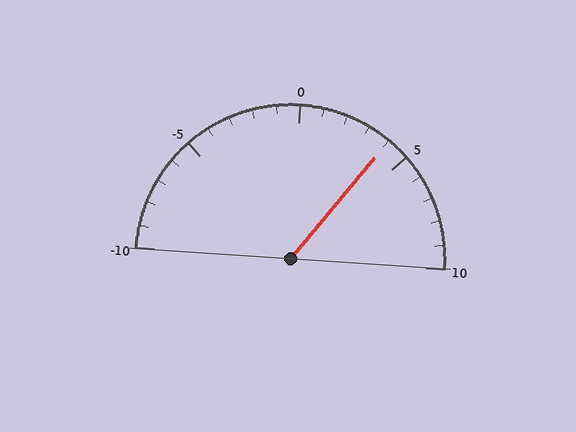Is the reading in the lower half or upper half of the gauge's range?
The reading is in the upper half of the range (-10 to 10).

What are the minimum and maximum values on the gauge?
The gauge ranges from -10 to 10.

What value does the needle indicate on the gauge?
The needle indicates approximately 4.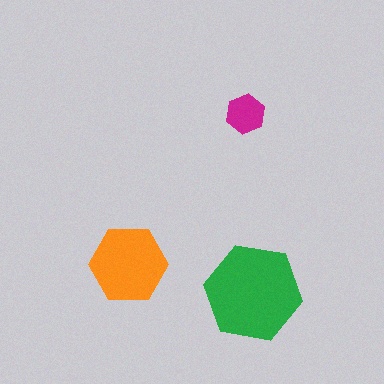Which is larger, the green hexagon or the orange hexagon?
The green one.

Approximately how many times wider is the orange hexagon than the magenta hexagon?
About 2 times wider.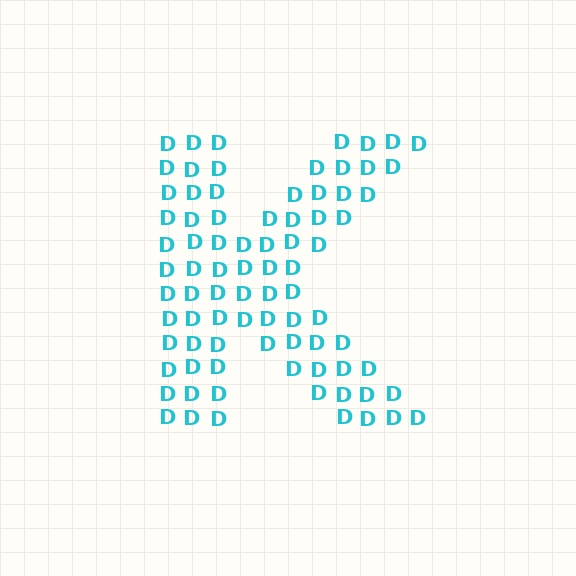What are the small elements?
The small elements are letter D's.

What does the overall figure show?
The overall figure shows the letter K.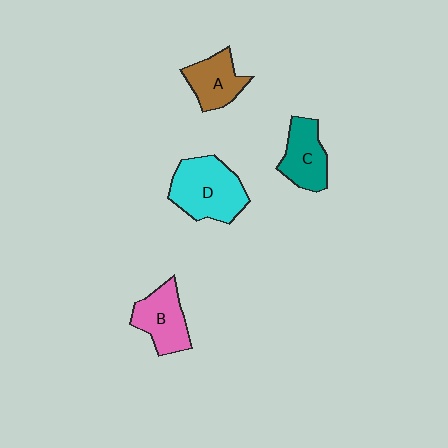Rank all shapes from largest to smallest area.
From largest to smallest: D (cyan), B (pink), C (teal), A (brown).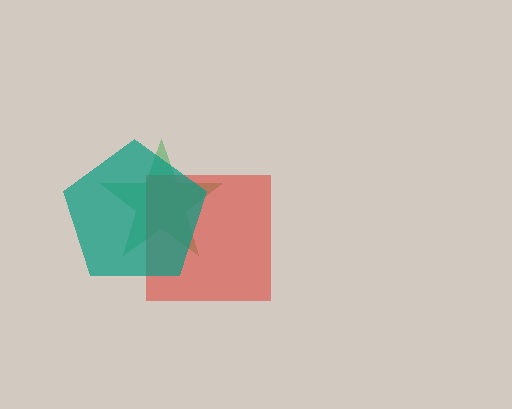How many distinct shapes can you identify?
There are 3 distinct shapes: a green star, a red square, a teal pentagon.